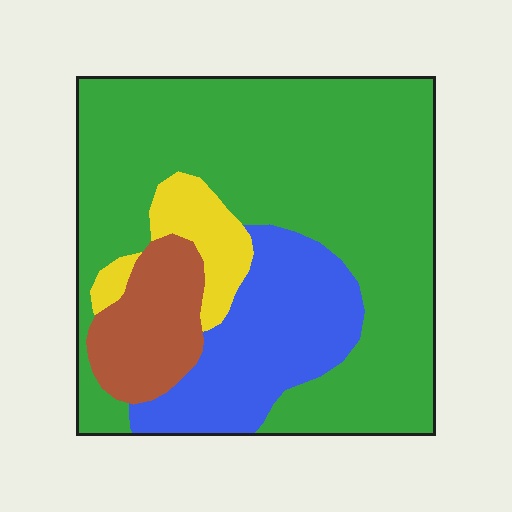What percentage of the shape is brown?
Brown takes up less than a sixth of the shape.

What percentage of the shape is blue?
Blue covers roughly 20% of the shape.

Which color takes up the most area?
Green, at roughly 60%.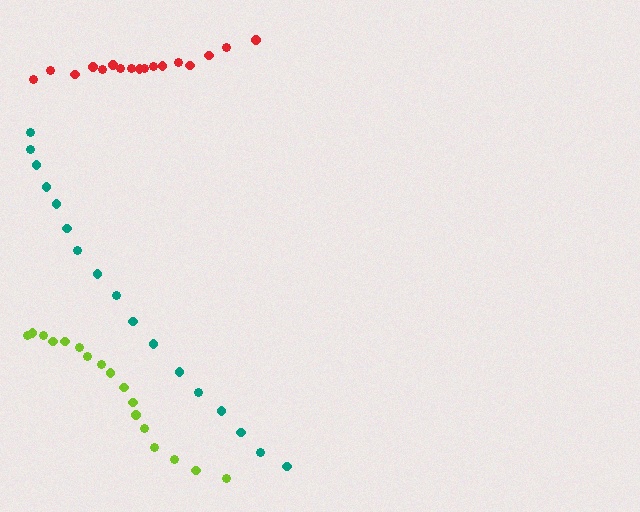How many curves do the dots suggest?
There are 3 distinct paths.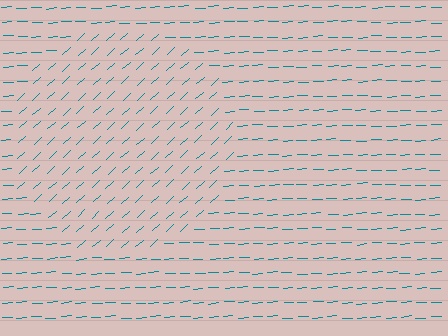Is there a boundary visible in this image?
Yes, there is a texture boundary formed by a change in line orientation.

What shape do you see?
I see a circle.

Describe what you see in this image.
The image is filled with small teal line segments. A circle region in the image has lines oriented differently from the surrounding lines, creating a visible texture boundary.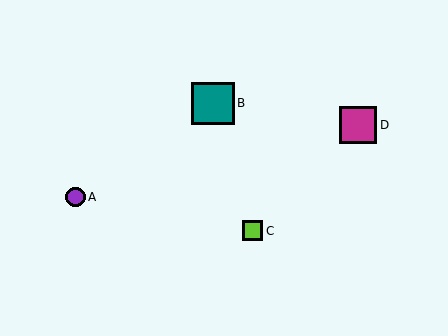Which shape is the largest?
The teal square (labeled B) is the largest.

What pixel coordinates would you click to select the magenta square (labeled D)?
Click at (358, 125) to select the magenta square D.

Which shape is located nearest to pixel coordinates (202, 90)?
The teal square (labeled B) at (213, 103) is nearest to that location.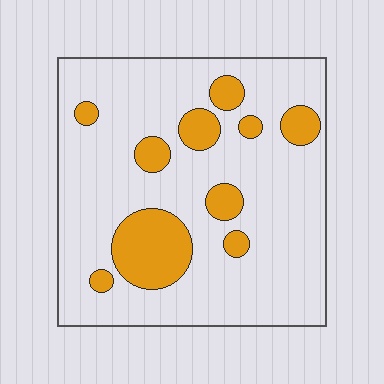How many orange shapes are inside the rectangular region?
10.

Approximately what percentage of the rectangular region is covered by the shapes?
Approximately 20%.